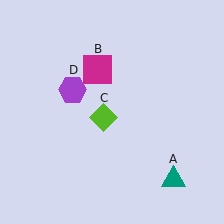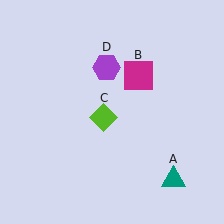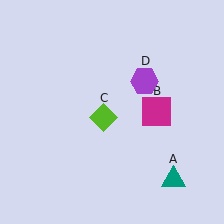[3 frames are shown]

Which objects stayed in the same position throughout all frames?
Teal triangle (object A) and lime diamond (object C) remained stationary.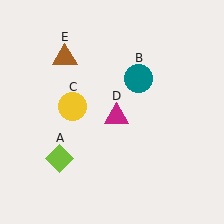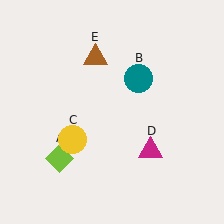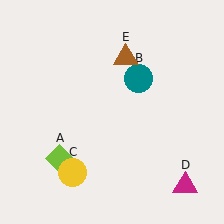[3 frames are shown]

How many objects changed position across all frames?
3 objects changed position: yellow circle (object C), magenta triangle (object D), brown triangle (object E).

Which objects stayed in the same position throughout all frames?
Lime diamond (object A) and teal circle (object B) remained stationary.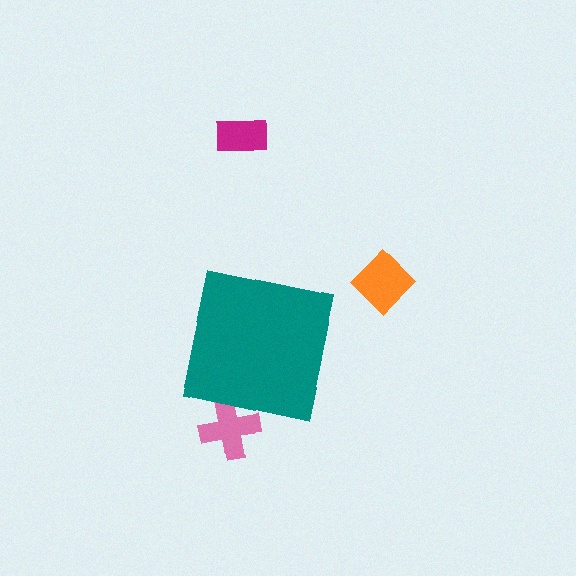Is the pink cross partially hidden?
Yes, the pink cross is partially hidden behind the teal square.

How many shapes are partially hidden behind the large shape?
1 shape is partially hidden.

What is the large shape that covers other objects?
A teal square.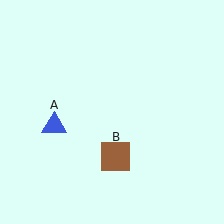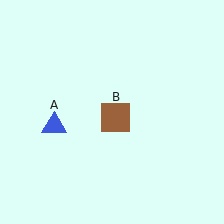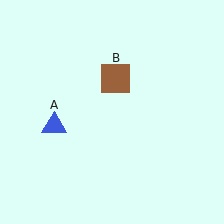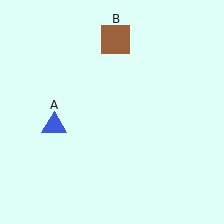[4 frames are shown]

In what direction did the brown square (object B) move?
The brown square (object B) moved up.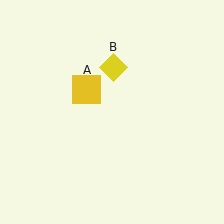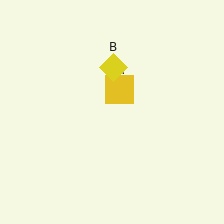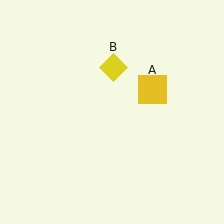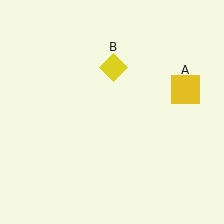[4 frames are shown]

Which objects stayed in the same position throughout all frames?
Yellow diamond (object B) remained stationary.